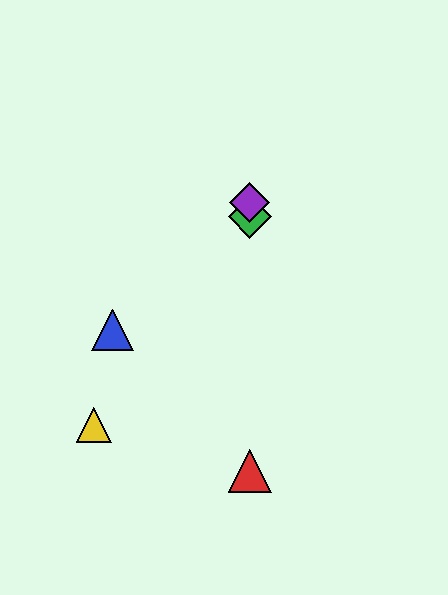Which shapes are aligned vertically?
The red triangle, the green diamond, the purple diamond are aligned vertically.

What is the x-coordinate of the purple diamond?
The purple diamond is at x≈250.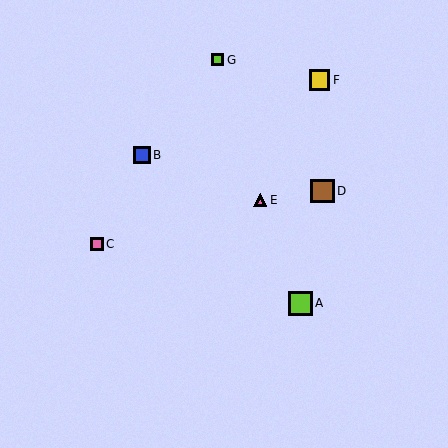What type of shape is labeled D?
Shape D is a brown square.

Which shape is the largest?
The lime square (labeled A) is the largest.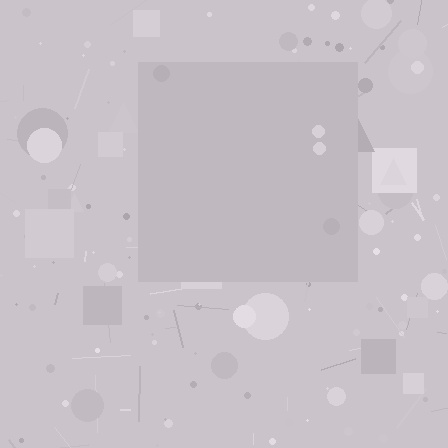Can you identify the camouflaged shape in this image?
The camouflaged shape is a square.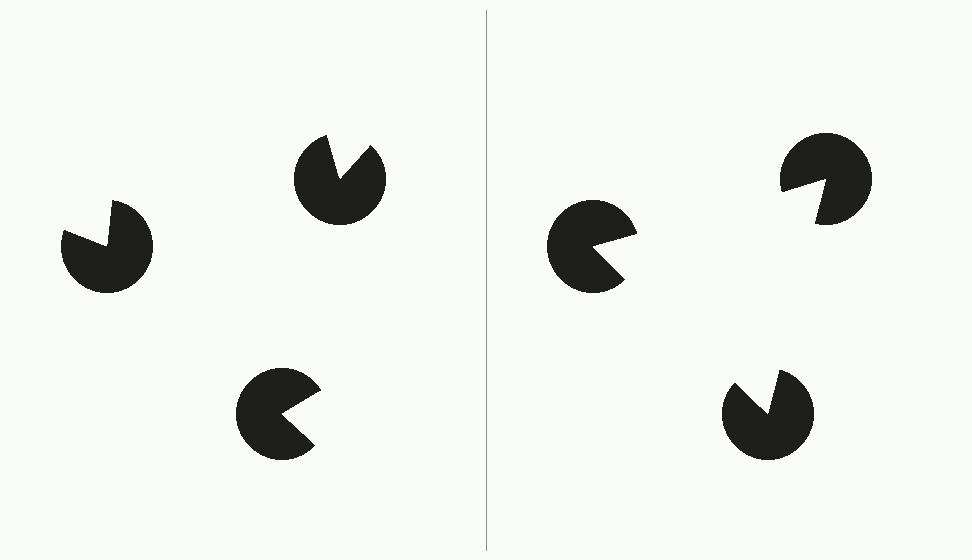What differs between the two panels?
The pac-man discs are positioned identically on both sides; only the wedge orientations differ. On the right they align to a triangle; on the left they are misaligned.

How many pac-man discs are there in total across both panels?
6 — 3 on each side.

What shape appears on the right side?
An illusory triangle.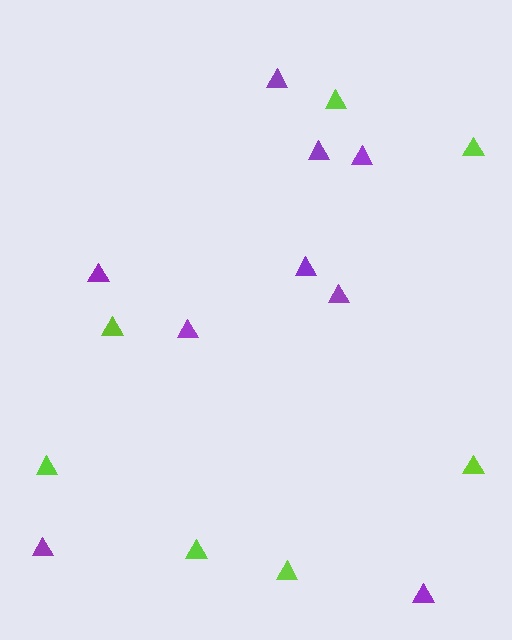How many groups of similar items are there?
There are 2 groups: one group of lime triangles (7) and one group of purple triangles (9).